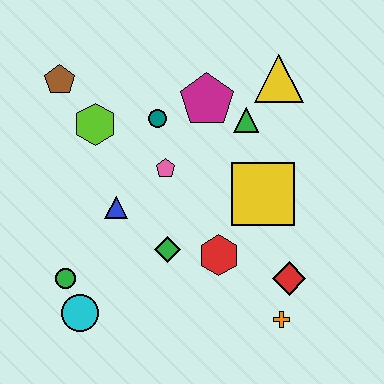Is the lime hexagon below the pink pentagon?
No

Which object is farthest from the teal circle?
The orange cross is farthest from the teal circle.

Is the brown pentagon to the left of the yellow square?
Yes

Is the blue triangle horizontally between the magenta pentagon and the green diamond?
No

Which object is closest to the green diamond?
The red hexagon is closest to the green diamond.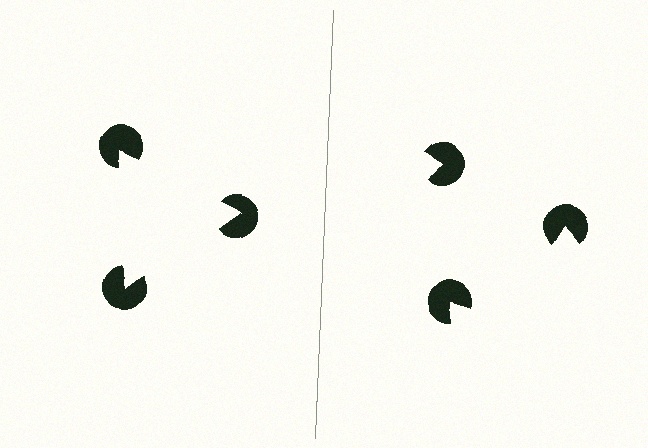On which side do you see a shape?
An illusory triangle appears on the left side. On the right side the wedge cuts are rotated, so no coherent shape forms.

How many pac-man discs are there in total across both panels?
6 — 3 on each side.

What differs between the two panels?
The pac-man discs are positioned identically on both sides; only the wedge orientations differ. On the left they align to a triangle; on the right they are misaligned.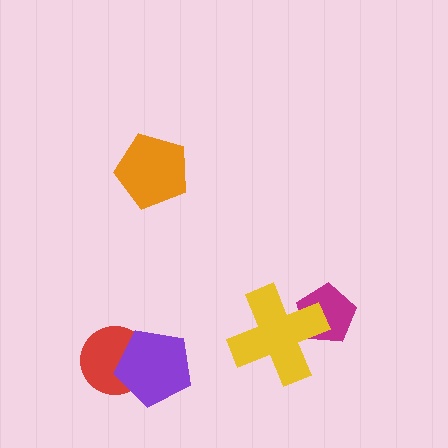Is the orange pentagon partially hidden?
No, no other shape covers it.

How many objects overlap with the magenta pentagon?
1 object overlaps with the magenta pentagon.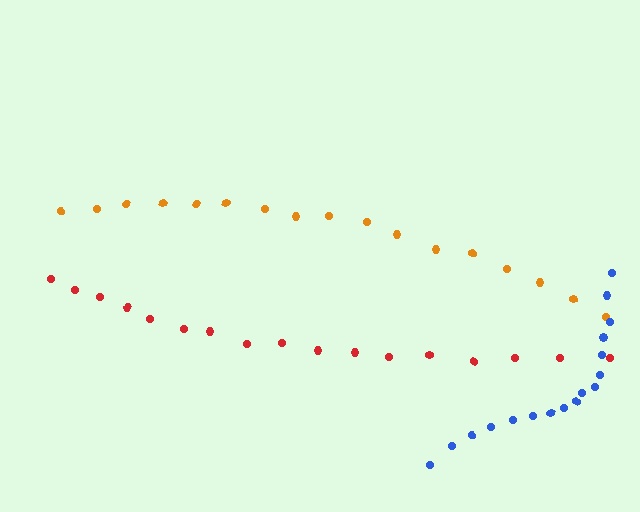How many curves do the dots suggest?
There are 3 distinct paths.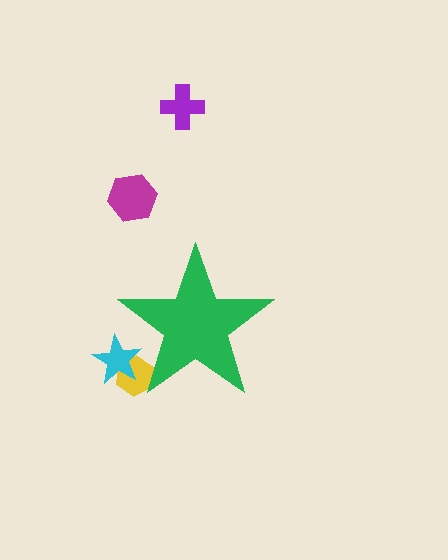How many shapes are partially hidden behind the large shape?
2 shapes are partially hidden.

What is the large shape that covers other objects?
A green star.